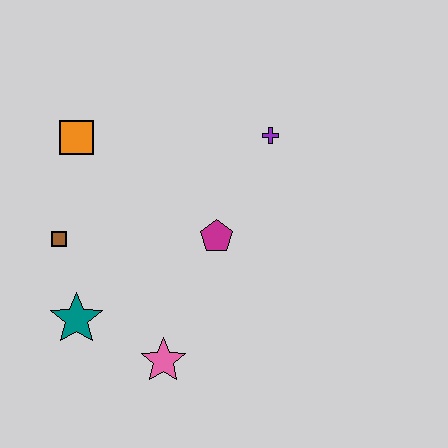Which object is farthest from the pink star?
The purple cross is farthest from the pink star.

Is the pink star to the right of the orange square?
Yes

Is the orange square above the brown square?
Yes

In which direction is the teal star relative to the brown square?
The teal star is below the brown square.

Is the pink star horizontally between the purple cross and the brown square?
Yes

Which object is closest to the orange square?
The brown square is closest to the orange square.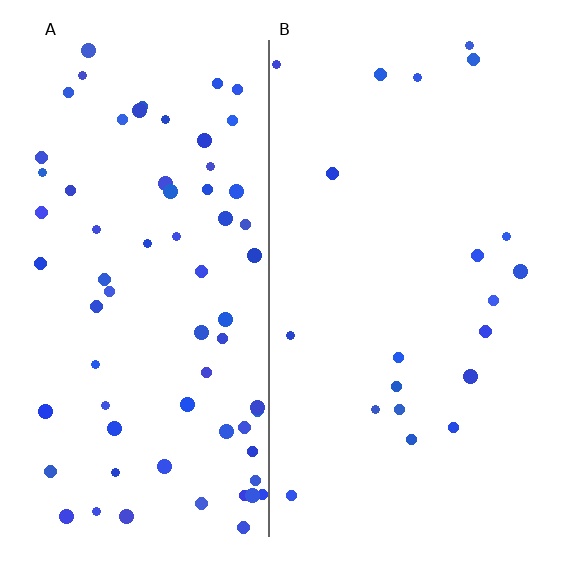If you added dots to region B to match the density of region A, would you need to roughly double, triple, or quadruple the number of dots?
Approximately triple.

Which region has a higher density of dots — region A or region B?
A (the left).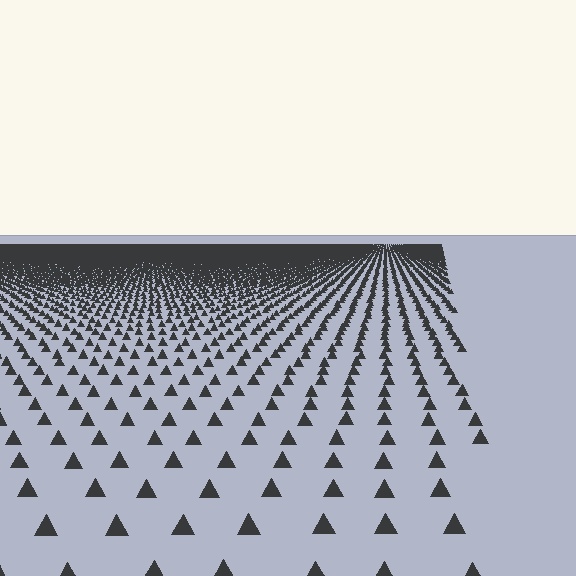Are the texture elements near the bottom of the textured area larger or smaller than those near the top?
Larger. Near the bottom, elements are closer to the viewer and appear at a bigger on-screen size.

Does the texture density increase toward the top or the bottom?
Density increases toward the top.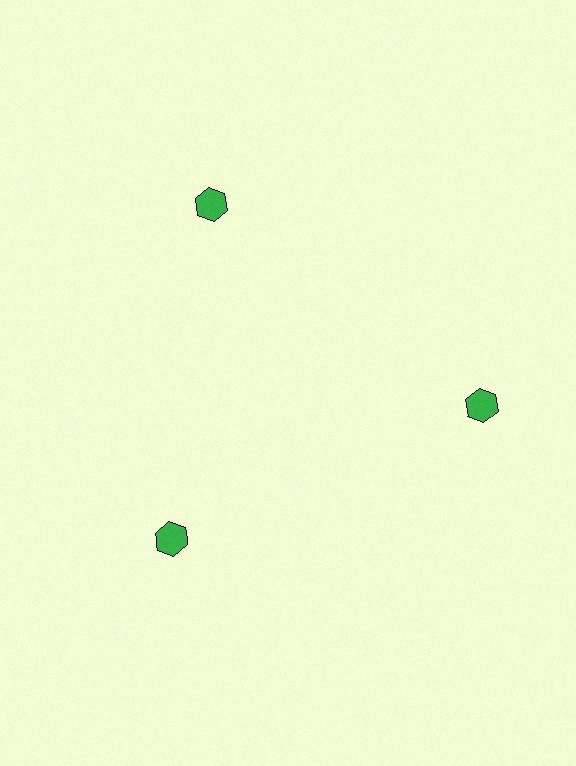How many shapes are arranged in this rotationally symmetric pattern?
There are 3 shapes, arranged in 3 groups of 1.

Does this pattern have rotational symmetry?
Yes, this pattern has 3-fold rotational symmetry. It looks the same after rotating 120 degrees around the center.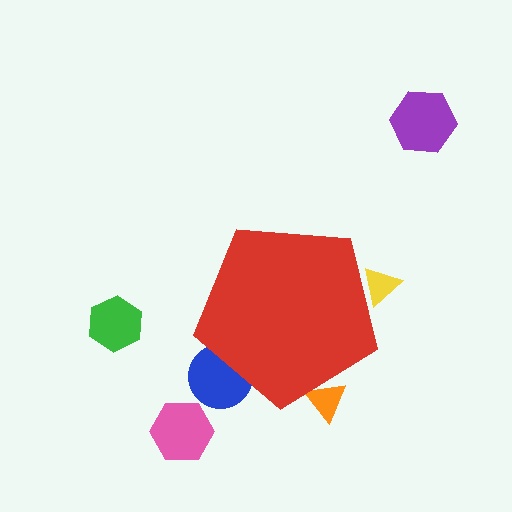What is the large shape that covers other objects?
A red pentagon.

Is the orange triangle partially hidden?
Yes, the orange triangle is partially hidden behind the red pentagon.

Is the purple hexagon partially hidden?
No, the purple hexagon is fully visible.